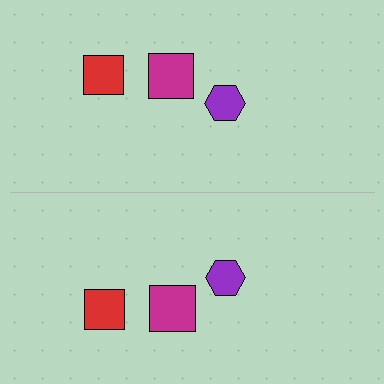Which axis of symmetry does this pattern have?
The pattern has a horizontal axis of symmetry running through the center of the image.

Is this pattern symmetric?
Yes, this pattern has bilateral (reflection) symmetry.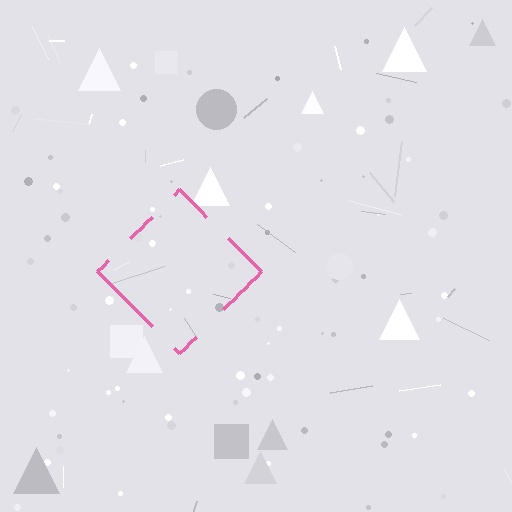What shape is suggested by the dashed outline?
The dashed outline suggests a diamond.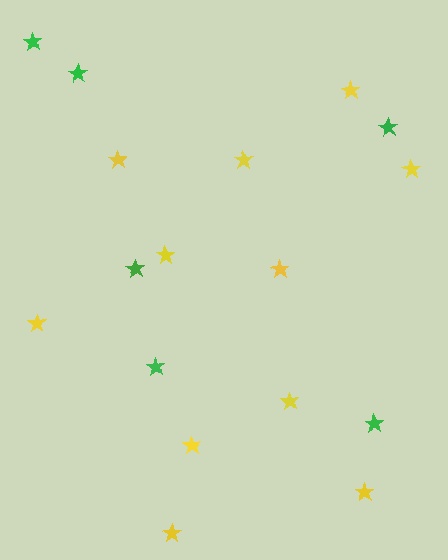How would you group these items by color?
There are 2 groups: one group of yellow stars (11) and one group of green stars (6).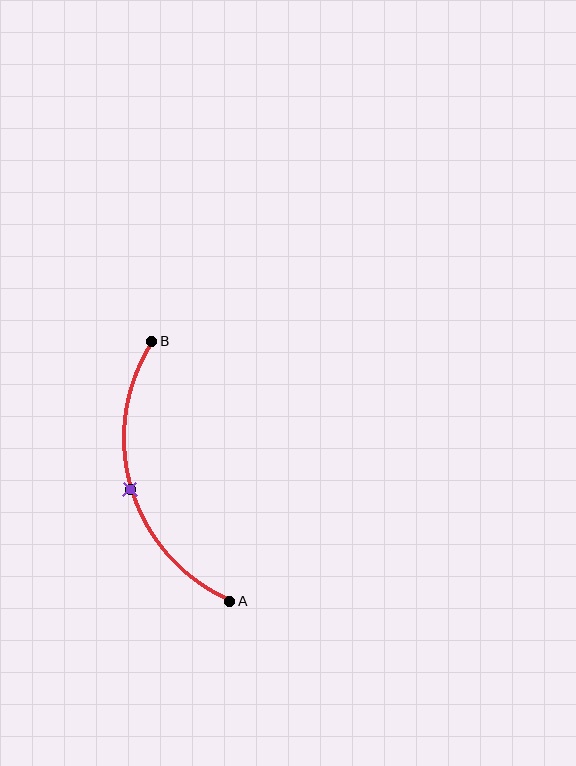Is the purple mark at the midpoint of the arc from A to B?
Yes. The purple mark lies on the arc at equal arc-length from both A and B — it is the arc midpoint.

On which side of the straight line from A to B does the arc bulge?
The arc bulges to the left of the straight line connecting A and B.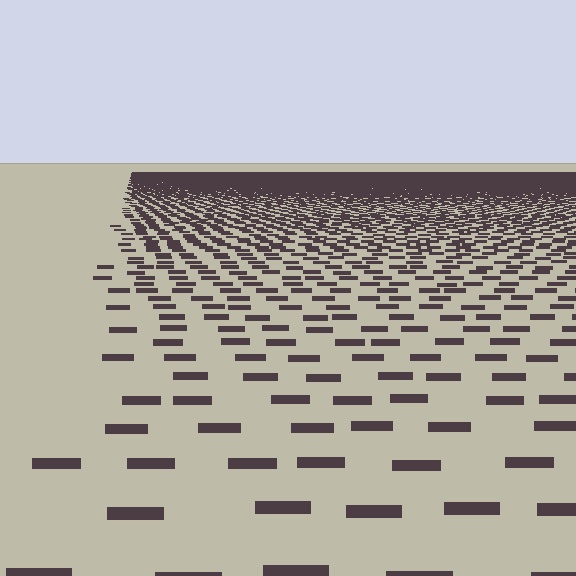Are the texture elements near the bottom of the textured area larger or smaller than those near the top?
Larger. Near the bottom, elements are closer to the viewer and appear at a bigger on-screen size.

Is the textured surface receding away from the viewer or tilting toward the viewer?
The surface is receding away from the viewer. Texture elements get smaller and denser toward the top.